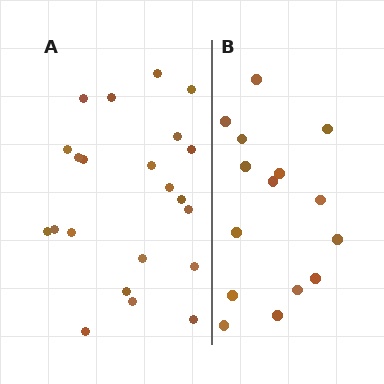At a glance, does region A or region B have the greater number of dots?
Region A (the left region) has more dots.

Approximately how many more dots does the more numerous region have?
Region A has roughly 8 or so more dots than region B.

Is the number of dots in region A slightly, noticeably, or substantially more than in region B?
Region A has substantially more. The ratio is roughly 1.5 to 1.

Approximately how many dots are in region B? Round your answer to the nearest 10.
About 20 dots. (The exact count is 15, which rounds to 20.)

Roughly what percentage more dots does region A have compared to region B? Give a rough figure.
About 45% more.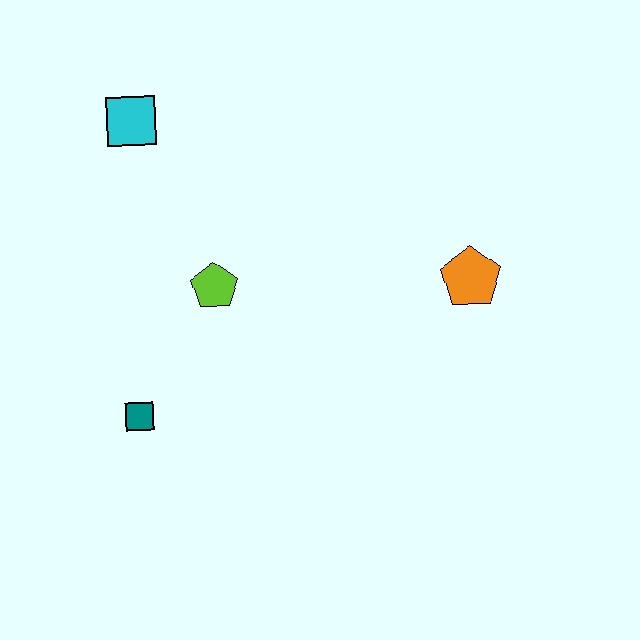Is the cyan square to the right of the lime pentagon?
No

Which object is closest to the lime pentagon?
The teal square is closest to the lime pentagon.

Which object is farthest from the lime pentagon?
The orange pentagon is farthest from the lime pentagon.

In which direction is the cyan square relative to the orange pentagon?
The cyan square is to the left of the orange pentagon.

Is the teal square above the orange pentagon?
No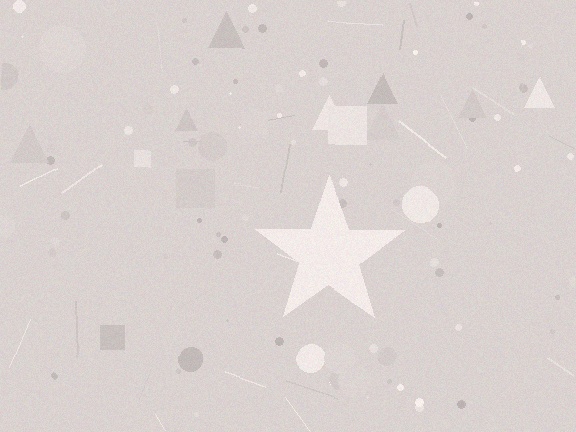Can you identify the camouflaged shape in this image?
The camouflaged shape is a star.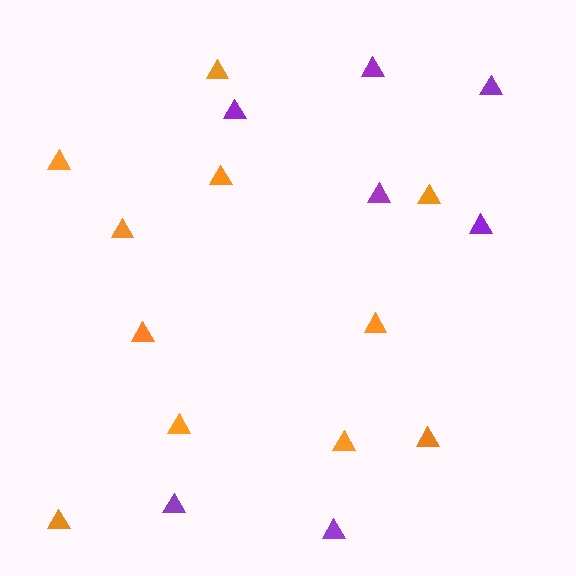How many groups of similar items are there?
There are 2 groups: one group of purple triangles (7) and one group of orange triangles (11).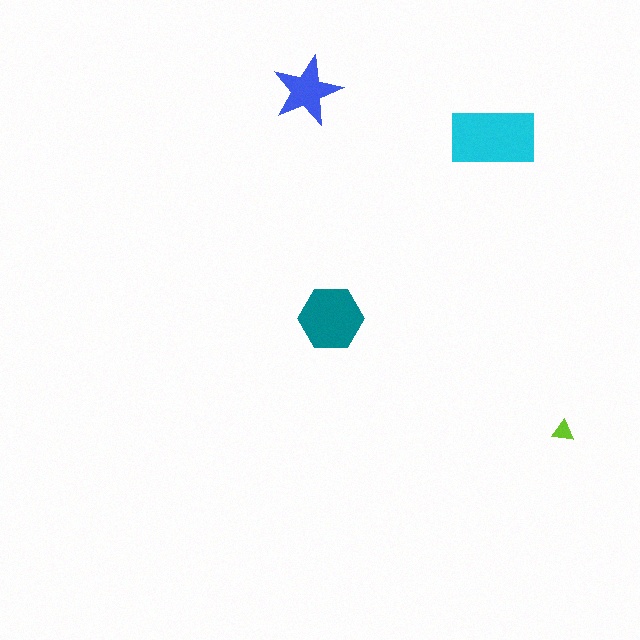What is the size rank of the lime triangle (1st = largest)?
4th.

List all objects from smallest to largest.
The lime triangle, the blue star, the teal hexagon, the cyan rectangle.